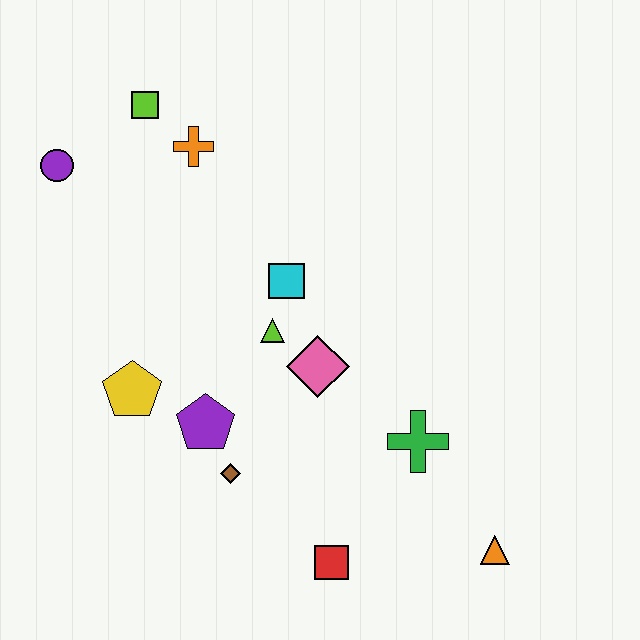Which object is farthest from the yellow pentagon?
The orange triangle is farthest from the yellow pentagon.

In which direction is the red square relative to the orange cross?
The red square is below the orange cross.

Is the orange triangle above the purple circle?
No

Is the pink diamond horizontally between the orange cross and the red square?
Yes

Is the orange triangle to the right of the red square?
Yes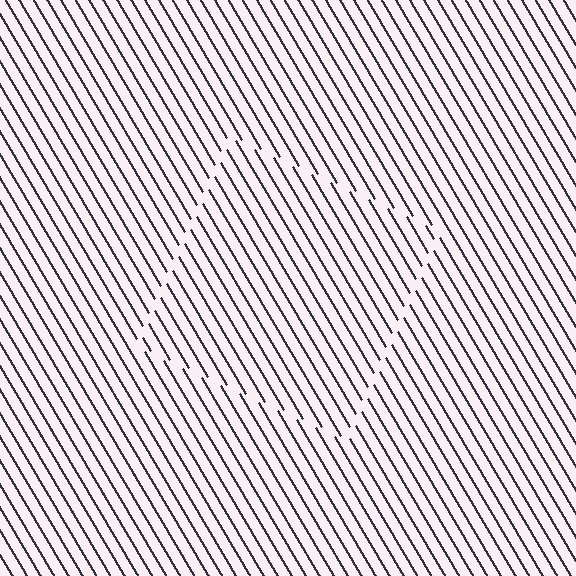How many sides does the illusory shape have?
4 sides — the line-ends trace a square.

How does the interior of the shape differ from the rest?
The interior of the shape contains the same grating, shifted by half a period — the contour is defined by the phase discontinuity where line-ends from the inner and outer gratings abut.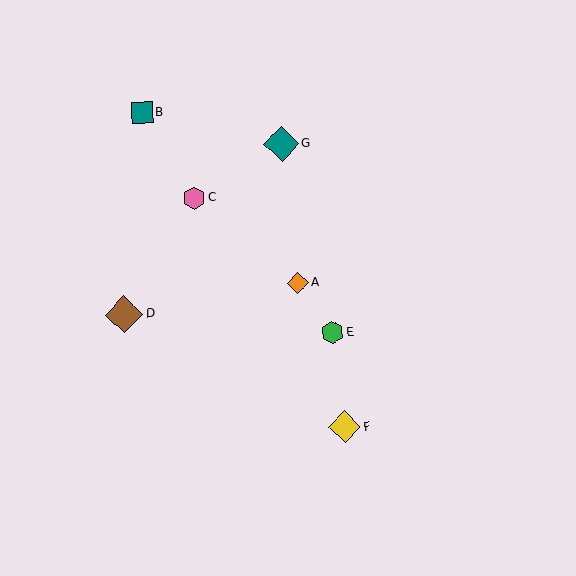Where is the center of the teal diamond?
The center of the teal diamond is at (282, 144).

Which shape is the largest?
The brown diamond (labeled D) is the largest.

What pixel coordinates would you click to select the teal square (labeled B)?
Click at (142, 112) to select the teal square B.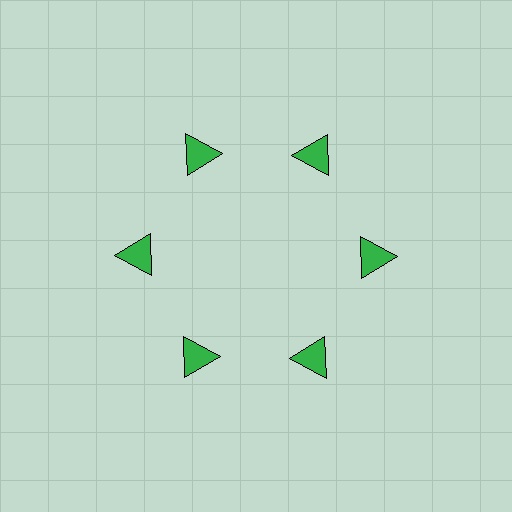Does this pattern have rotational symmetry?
Yes, this pattern has 6-fold rotational symmetry. It looks the same after rotating 60 degrees around the center.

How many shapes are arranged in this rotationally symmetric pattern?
There are 6 shapes, arranged in 6 groups of 1.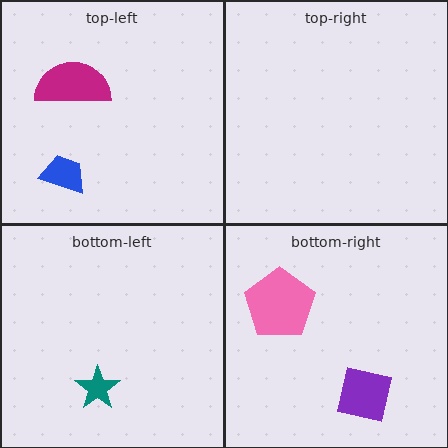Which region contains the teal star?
The bottom-left region.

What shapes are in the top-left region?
The blue trapezoid, the magenta semicircle.